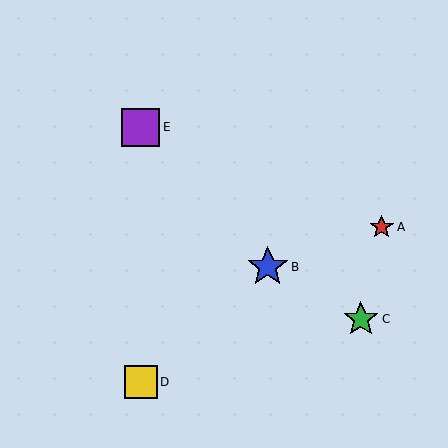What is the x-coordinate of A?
Object A is at x≈382.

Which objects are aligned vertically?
Objects D, E are aligned vertically.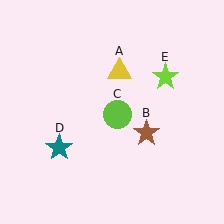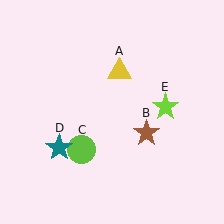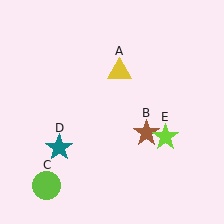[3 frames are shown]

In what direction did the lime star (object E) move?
The lime star (object E) moved down.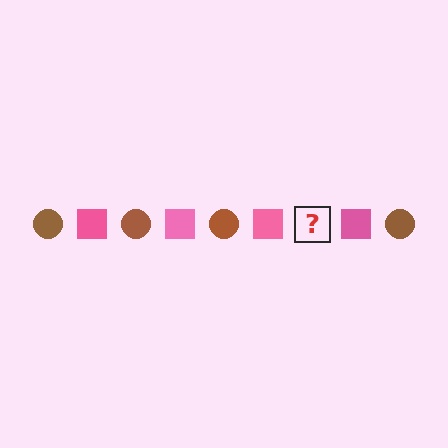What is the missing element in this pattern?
The missing element is a brown circle.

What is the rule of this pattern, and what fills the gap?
The rule is that the pattern alternates between brown circle and pink square. The gap should be filled with a brown circle.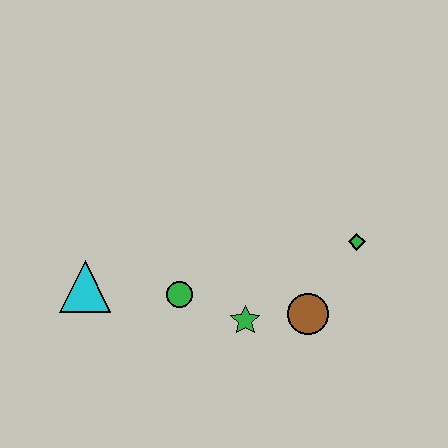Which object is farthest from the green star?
The cyan triangle is farthest from the green star.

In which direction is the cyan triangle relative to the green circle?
The cyan triangle is to the left of the green circle.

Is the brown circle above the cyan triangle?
No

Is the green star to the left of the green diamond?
Yes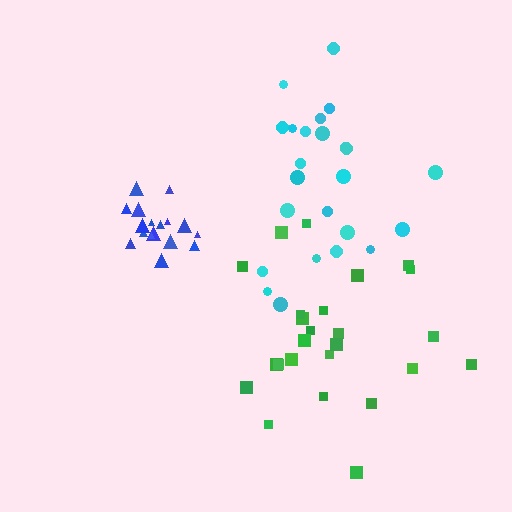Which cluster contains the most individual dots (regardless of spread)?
Green (25).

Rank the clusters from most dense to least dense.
blue, cyan, green.